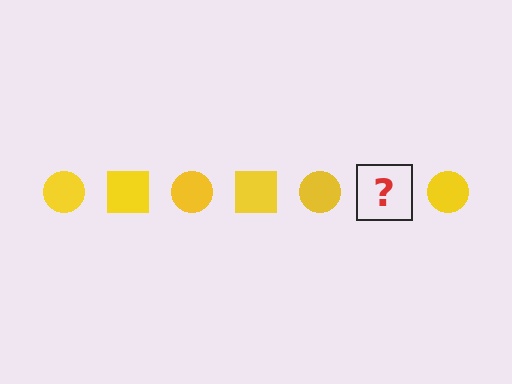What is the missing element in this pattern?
The missing element is a yellow square.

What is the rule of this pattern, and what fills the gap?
The rule is that the pattern cycles through circle, square shapes in yellow. The gap should be filled with a yellow square.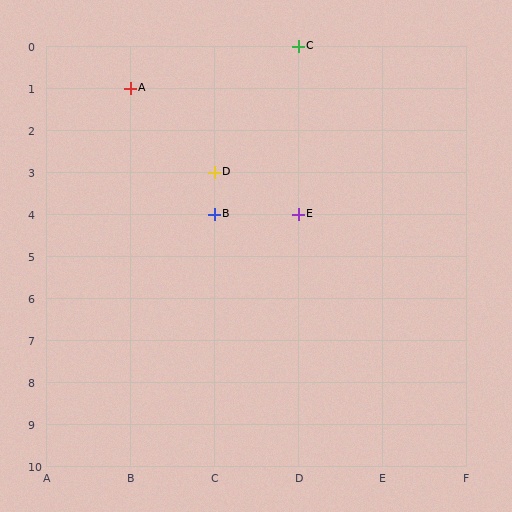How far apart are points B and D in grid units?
Points B and D are 1 row apart.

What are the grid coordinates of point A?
Point A is at grid coordinates (B, 1).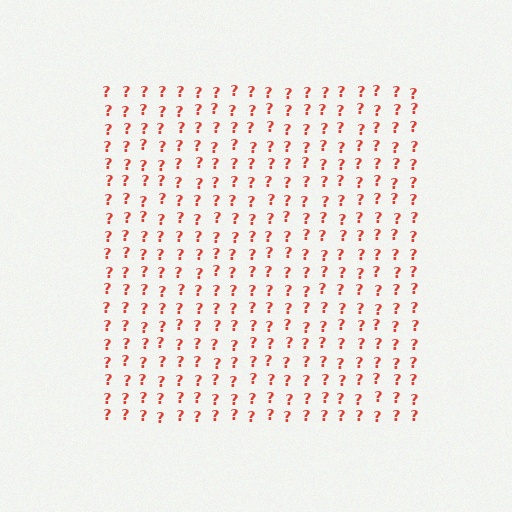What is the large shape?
The large shape is a square.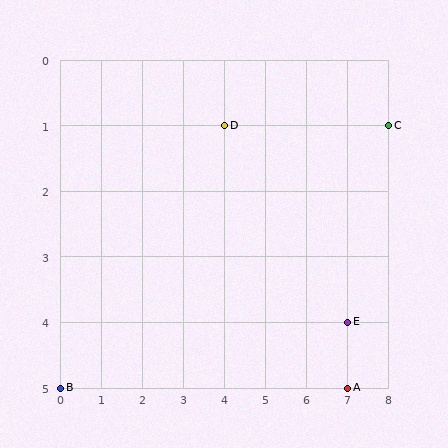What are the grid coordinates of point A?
Point A is at grid coordinates (7, 5).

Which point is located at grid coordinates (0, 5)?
Point B is at (0, 5).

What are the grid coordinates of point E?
Point E is at grid coordinates (7, 4).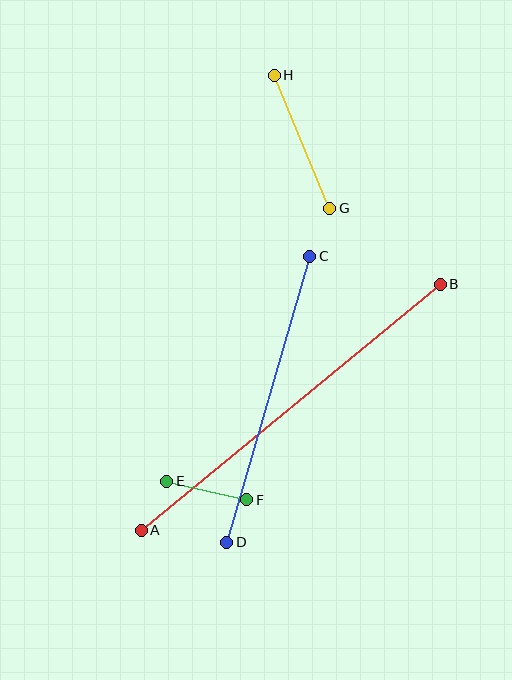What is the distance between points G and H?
The distance is approximately 144 pixels.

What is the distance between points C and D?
The distance is approximately 298 pixels.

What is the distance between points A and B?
The distance is approximately 387 pixels.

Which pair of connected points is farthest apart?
Points A and B are farthest apart.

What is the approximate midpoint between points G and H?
The midpoint is at approximately (302, 142) pixels.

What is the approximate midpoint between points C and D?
The midpoint is at approximately (268, 399) pixels.